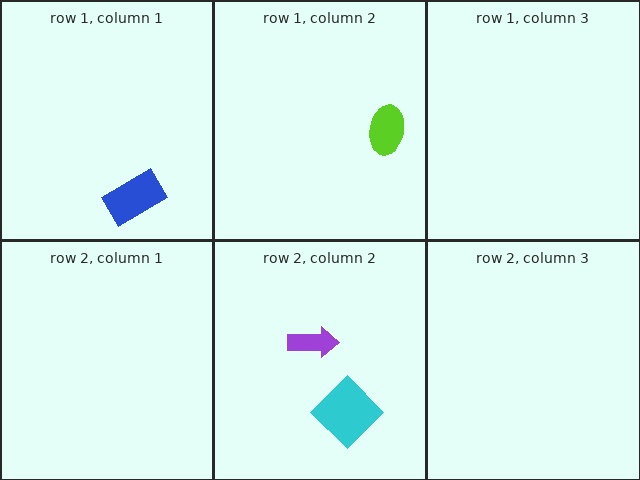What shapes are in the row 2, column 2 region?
The purple arrow, the cyan diamond.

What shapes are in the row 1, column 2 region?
The lime ellipse.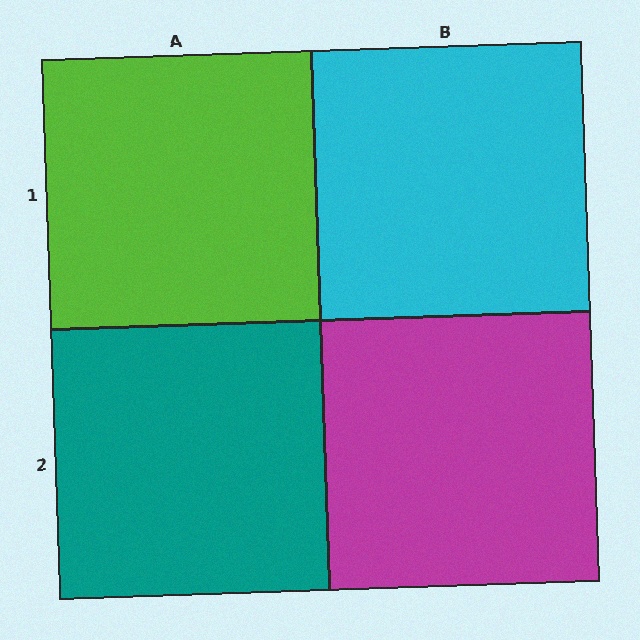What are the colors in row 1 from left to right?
Lime, cyan.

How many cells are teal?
1 cell is teal.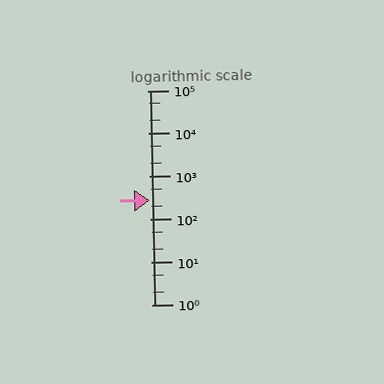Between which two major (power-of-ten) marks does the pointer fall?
The pointer is between 100 and 1000.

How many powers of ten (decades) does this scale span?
The scale spans 5 decades, from 1 to 100000.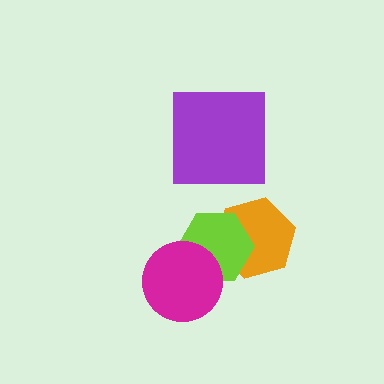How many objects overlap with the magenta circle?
1 object overlaps with the magenta circle.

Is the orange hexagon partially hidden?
Yes, it is partially covered by another shape.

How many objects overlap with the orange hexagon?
1 object overlaps with the orange hexagon.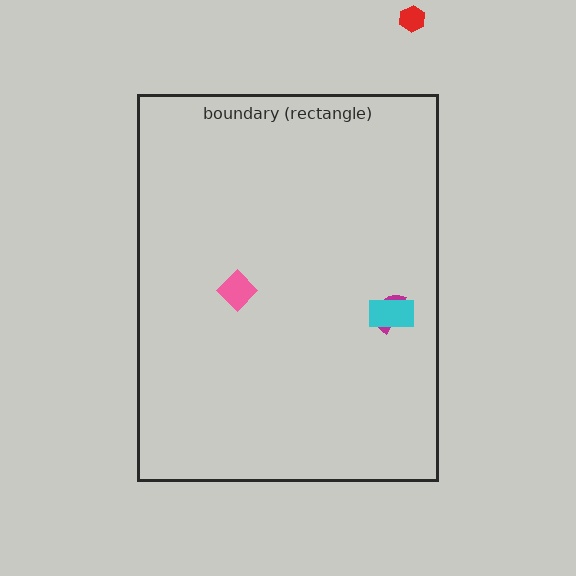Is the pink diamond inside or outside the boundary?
Inside.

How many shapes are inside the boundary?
3 inside, 1 outside.